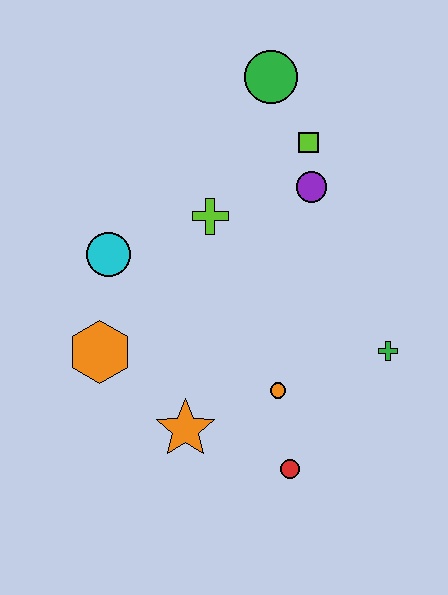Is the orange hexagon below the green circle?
Yes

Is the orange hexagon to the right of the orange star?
No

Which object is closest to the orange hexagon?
The cyan circle is closest to the orange hexagon.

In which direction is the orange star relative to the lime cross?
The orange star is below the lime cross.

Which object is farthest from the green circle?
The red circle is farthest from the green circle.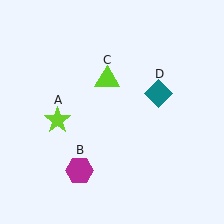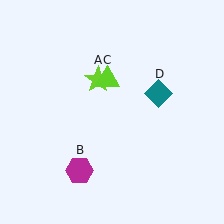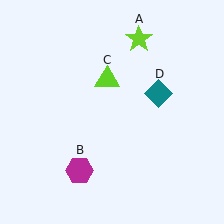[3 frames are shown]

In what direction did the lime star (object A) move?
The lime star (object A) moved up and to the right.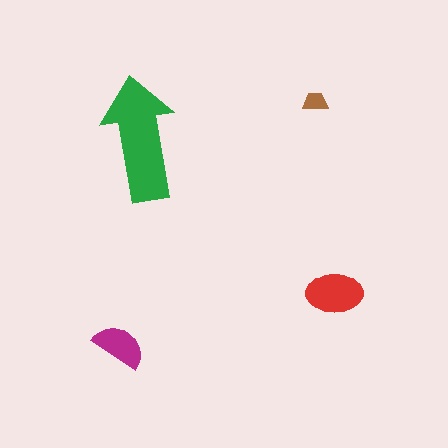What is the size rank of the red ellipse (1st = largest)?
2nd.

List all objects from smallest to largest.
The brown trapezoid, the magenta semicircle, the red ellipse, the green arrow.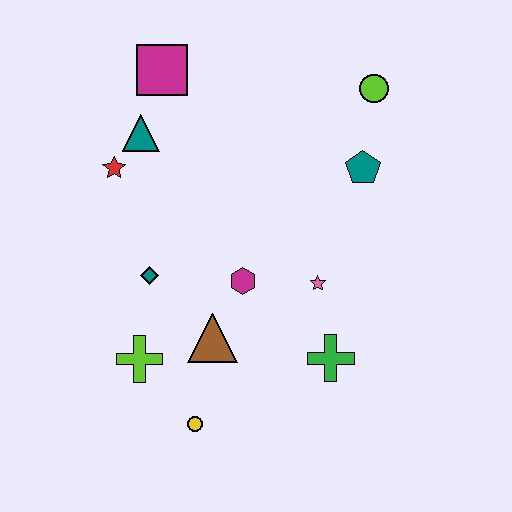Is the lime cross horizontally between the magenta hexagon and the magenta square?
No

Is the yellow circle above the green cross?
No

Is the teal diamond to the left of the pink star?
Yes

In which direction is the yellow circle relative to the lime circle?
The yellow circle is below the lime circle.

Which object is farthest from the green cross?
The magenta square is farthest from the green cross.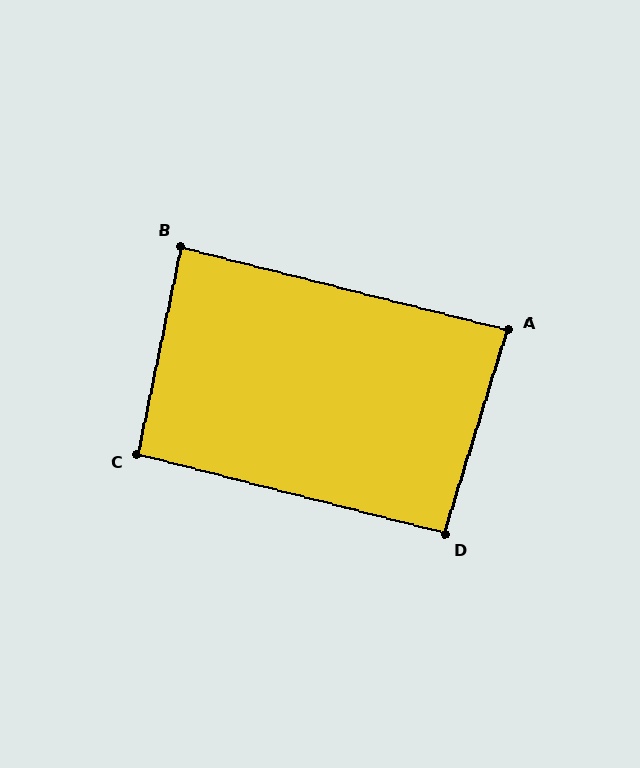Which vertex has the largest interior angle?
C, at approximately 93 degrees.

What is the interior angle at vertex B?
Approximately 88 degrees (approximately right).